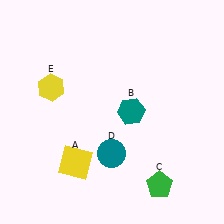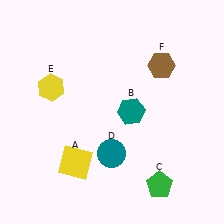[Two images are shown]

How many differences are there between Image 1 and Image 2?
There is 1 difference between the two images.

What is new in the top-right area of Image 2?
A brown hexagon (F) was added in the top-right area of Image 2.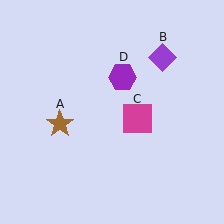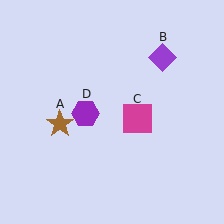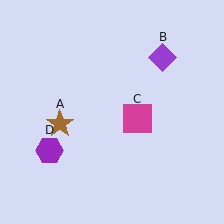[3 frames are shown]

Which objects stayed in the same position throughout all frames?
Brown star (object A) and purple diamond (object B) and magenta square (object C) remained stationary.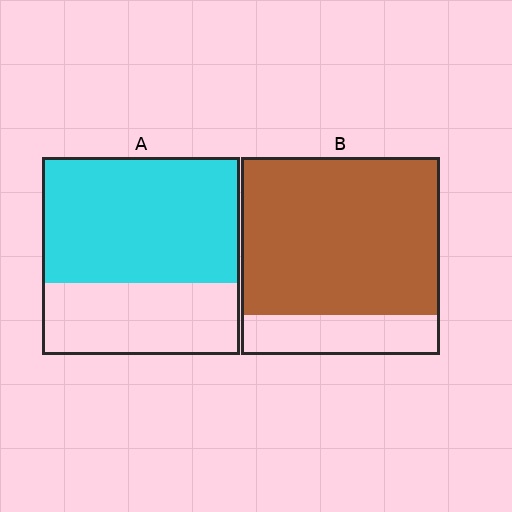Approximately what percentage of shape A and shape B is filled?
A is approximately 65% and B is approximately 80%.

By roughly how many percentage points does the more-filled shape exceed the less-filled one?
By roughly 15 percentage points (B over A).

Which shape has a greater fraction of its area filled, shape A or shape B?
Shape B.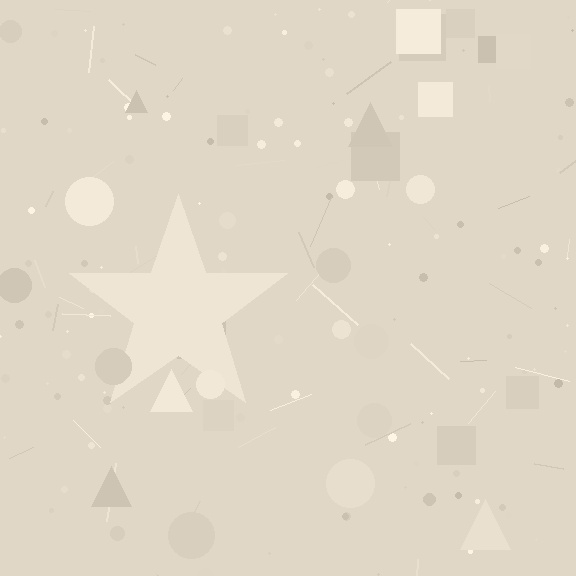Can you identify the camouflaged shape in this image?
The camouflaged shape is a star.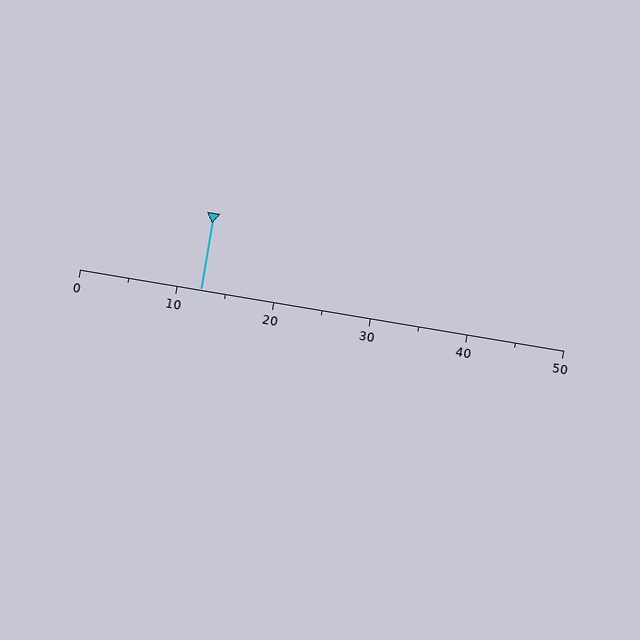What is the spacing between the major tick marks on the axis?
The major ticks are spaced 10 apart.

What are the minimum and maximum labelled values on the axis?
The axis runs from 0 to 50.